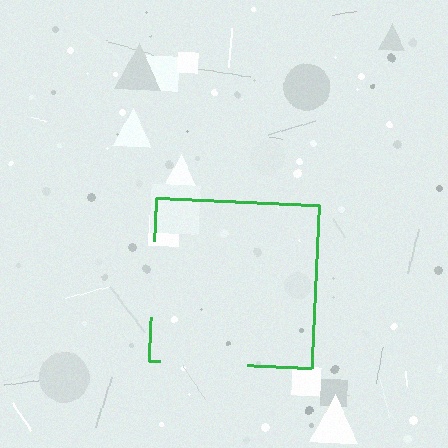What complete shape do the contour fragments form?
The contour fragments form a square.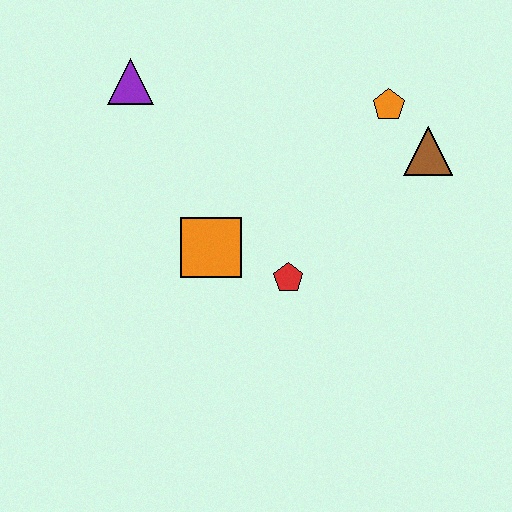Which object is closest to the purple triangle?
The orange square is closest to the purple triangle.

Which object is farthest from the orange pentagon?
The purple triangle is farthest from the orange pentagon.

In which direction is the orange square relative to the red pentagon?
The orange square is to the left of the red pentagon.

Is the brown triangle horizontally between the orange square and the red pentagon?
No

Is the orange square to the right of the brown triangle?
No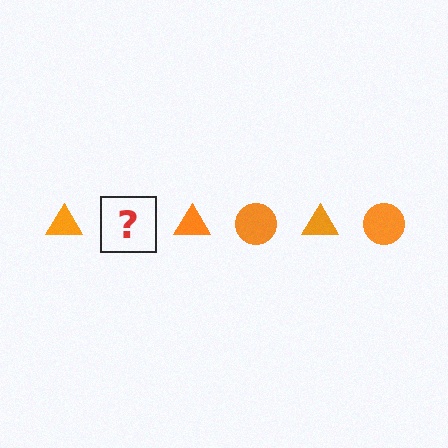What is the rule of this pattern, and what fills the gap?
The rule is that the pattern cycles through triangle, circle shapes in orange. The gap should be filled with an orange circle.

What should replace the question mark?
The question mark should be replaced with an orange circle.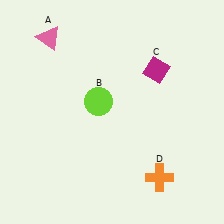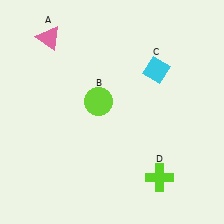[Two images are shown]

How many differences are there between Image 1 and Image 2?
There are 2 differences between the two images.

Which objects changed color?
C changed from magenta to cyan. D changed from orange to lime.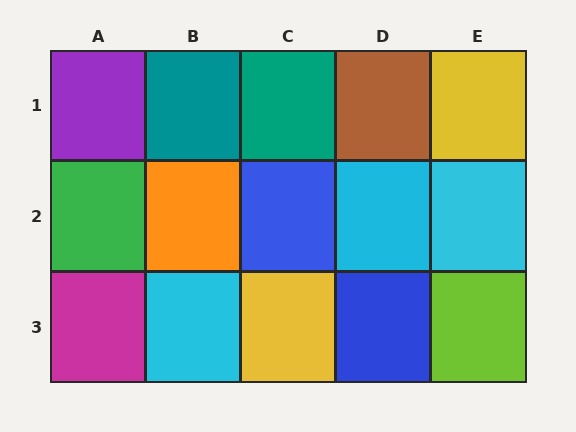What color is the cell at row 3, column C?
Yellow.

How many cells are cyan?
3 cells are cyan.